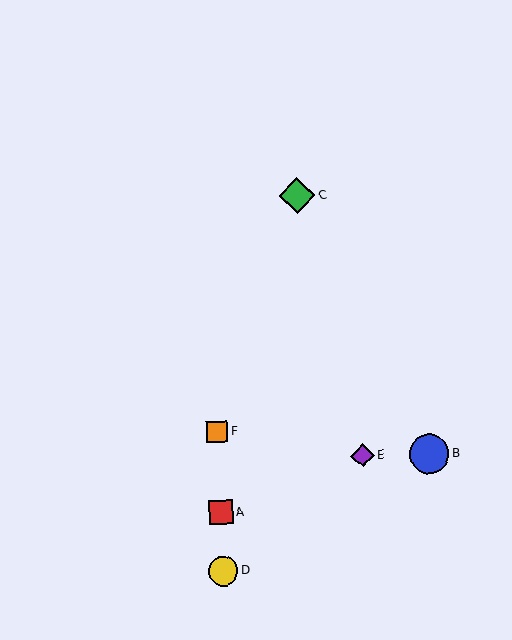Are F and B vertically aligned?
No, F is at x≈217 and B is at x≈429.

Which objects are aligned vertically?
Objects A, D, F are aligned vertically.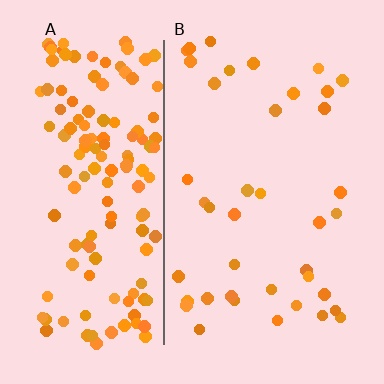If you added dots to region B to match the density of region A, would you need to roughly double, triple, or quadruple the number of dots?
Approximately quadruple.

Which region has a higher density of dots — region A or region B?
A (the left).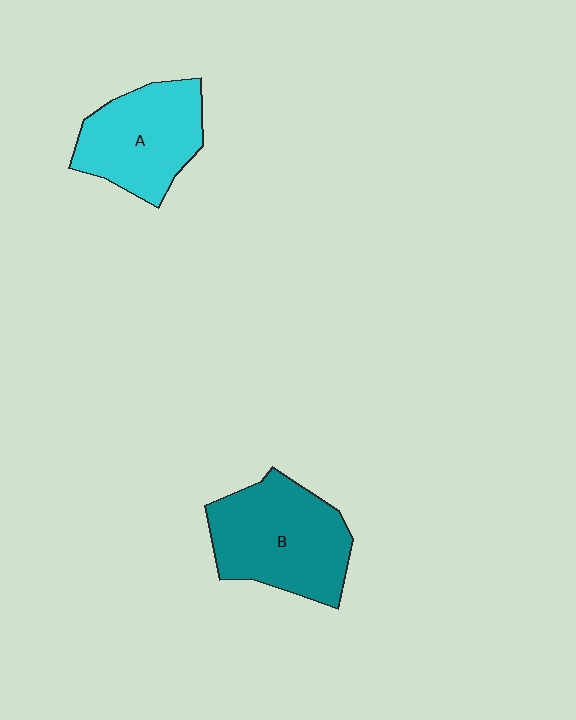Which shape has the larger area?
Shape B (teal).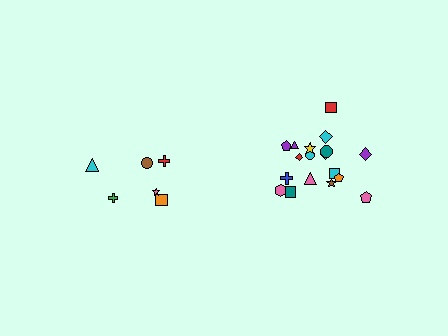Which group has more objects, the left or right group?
The right group.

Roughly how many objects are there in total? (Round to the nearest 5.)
Roughly 25 objects in total.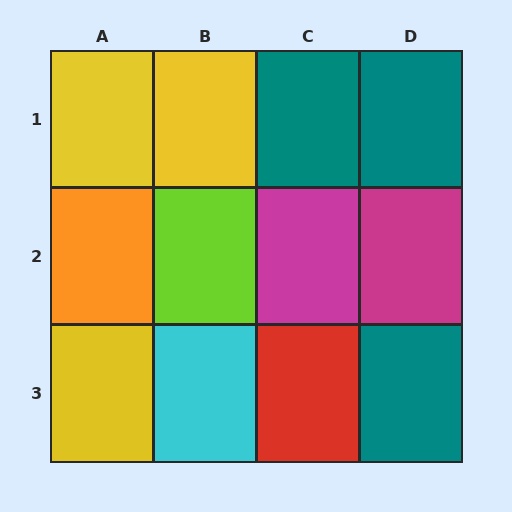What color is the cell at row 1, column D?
Teal.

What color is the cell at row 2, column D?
Magenta.